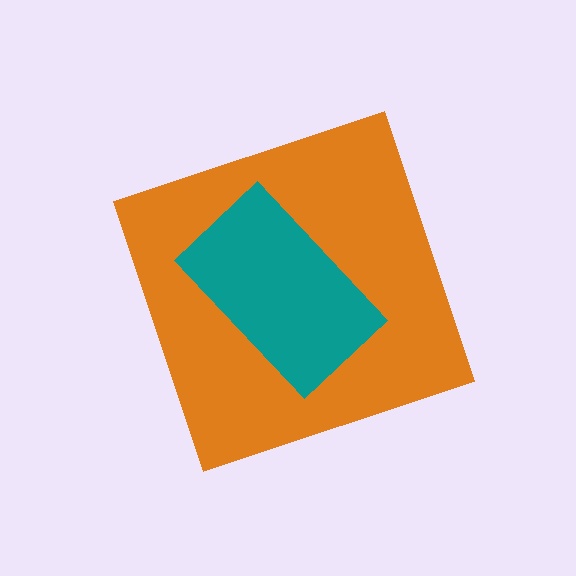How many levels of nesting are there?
2.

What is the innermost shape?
The teal rectangle.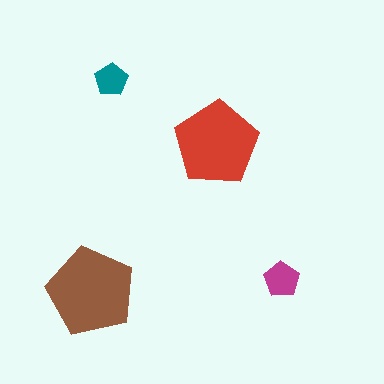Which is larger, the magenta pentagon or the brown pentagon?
The brown one.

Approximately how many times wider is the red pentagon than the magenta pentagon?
About 2.5 times wider.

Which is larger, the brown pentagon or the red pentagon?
The brown one.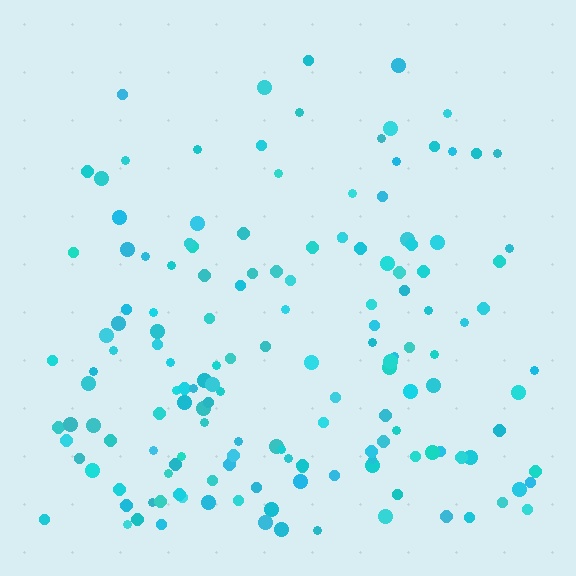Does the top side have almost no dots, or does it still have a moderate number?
Still a moderate number, just noticeably fewer than the bottom.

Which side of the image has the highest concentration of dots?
The bottom.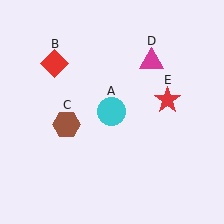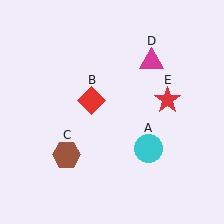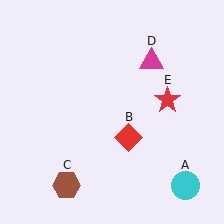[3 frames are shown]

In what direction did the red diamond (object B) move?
The red diamond (object B) moved down and to the right.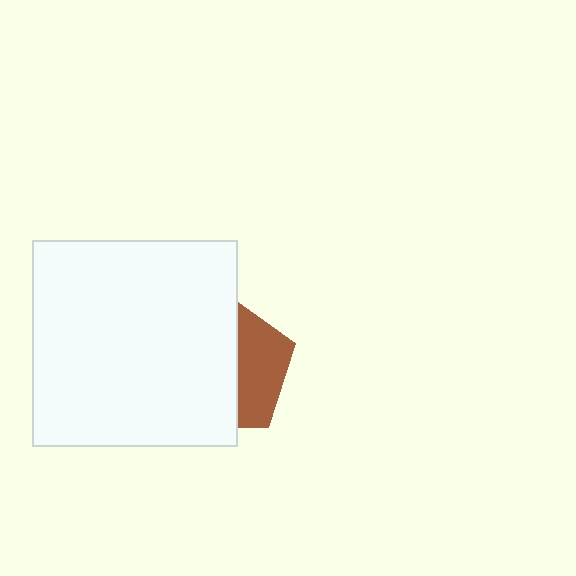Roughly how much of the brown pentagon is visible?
A small part of it is visible (roughly 37%).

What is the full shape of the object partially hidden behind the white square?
The partially hidden object is a brown pentagon.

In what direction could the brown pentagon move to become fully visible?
The brown pentagon could move right. That would shift it out from behind the white square entirely.